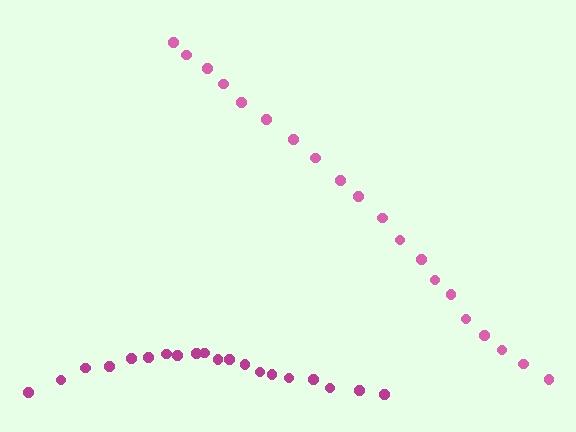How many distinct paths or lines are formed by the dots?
There are 2 distinct paths.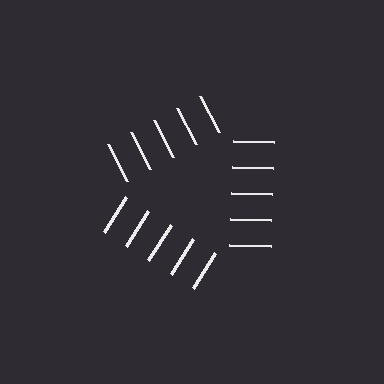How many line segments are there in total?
15 — 5 along each of the 3 edges.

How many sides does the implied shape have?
3 sides — the line-ends trace a triangle.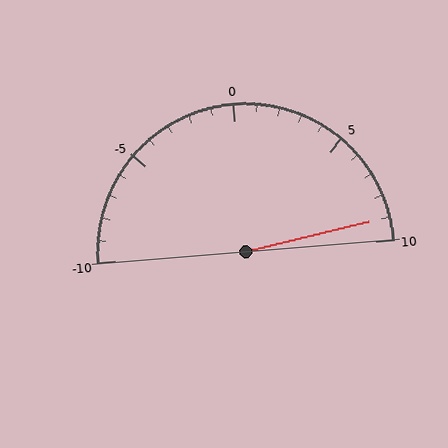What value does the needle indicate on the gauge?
The needle indicates approximately 9.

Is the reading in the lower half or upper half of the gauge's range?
The reading is in the upper half of the range (-10 to 10).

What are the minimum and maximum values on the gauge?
The gauge ranges from -10 to 10.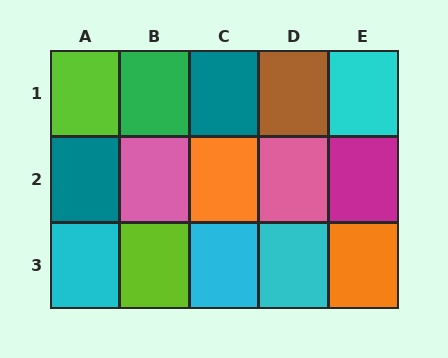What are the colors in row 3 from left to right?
Cyan, lime, cyan, cyan, orange.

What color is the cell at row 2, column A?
Teal.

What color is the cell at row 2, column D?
Pink.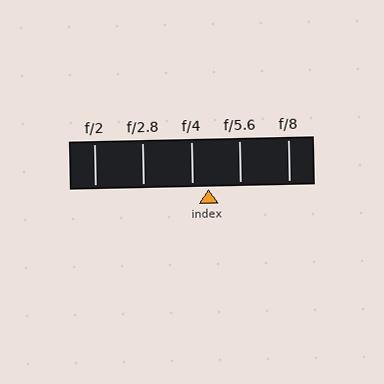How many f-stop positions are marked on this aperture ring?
There are 5 f-stop positions marked.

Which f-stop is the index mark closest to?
The index mark is closest to f/4.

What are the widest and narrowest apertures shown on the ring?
The widest aperture shown is f/2 and the narrowest is f/8.